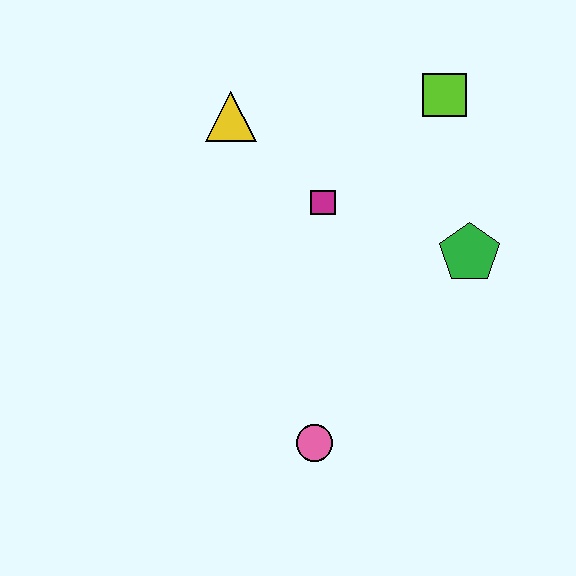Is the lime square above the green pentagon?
Yes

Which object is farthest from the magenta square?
The pink circle is farthest from the magenta square.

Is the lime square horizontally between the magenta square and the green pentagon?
Yes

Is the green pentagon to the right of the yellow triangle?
Yes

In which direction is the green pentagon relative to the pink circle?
The green pentagon is above the pink circle.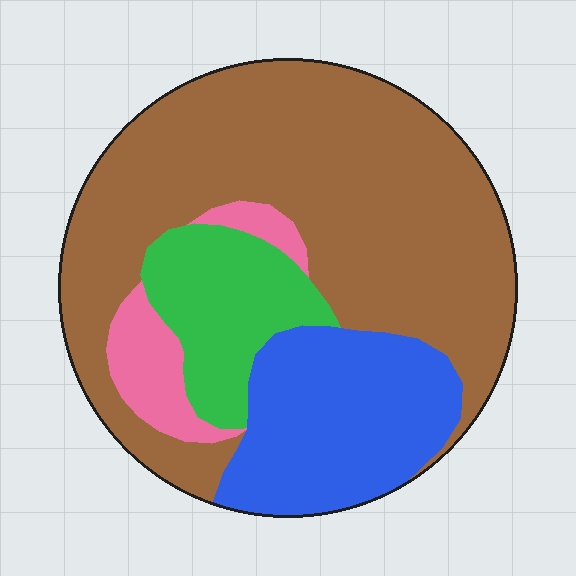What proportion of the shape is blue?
Blue covers roughly 20% of the shape.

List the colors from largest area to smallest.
From largest to smallest: brown, blue, green, pink.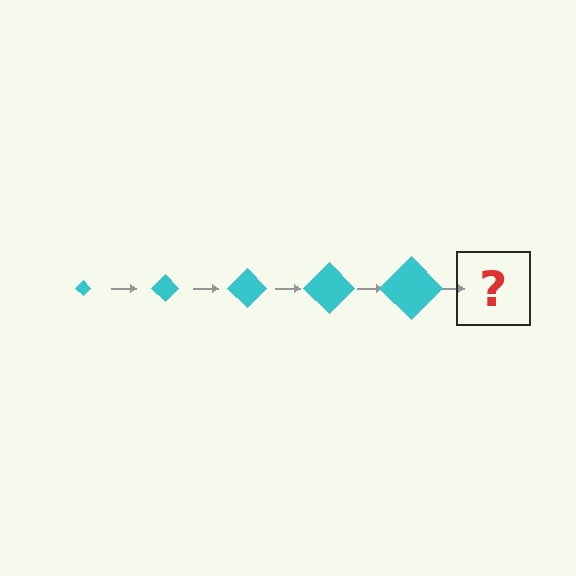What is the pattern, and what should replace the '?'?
The pattern is that the diamond gets progressively larger each step. The '?' should be a cyan diamond, larger than the previous one.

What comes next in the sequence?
The next element should be a cyan diamond, larger than the previous one.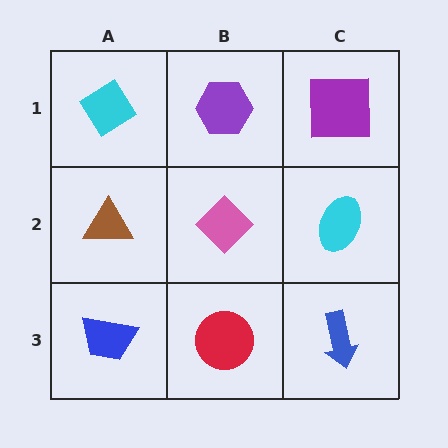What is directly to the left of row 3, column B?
A blue trapezoid.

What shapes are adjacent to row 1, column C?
A cyan ellipse (row 2, column C), a purple hexagon (row 1, column B).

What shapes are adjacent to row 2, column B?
A purple hexagon (row 1, column B), a red circle (row 3, column B), a brown triangle (row 2, column A), a cyan ellipse (row 2, column C).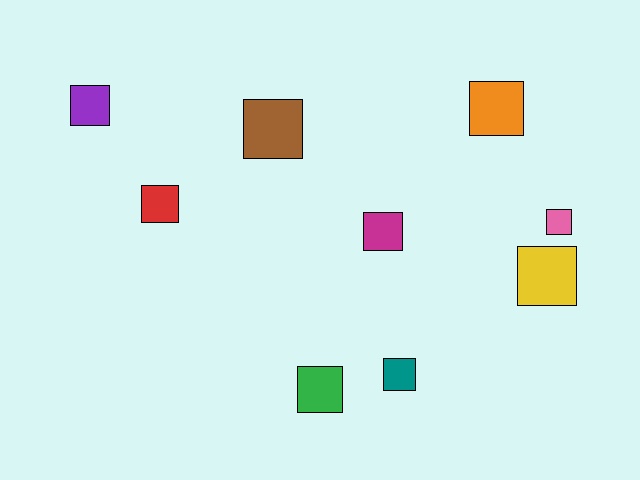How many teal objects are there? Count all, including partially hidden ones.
There is 1 teal object.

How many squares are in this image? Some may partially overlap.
There are 9 squares.